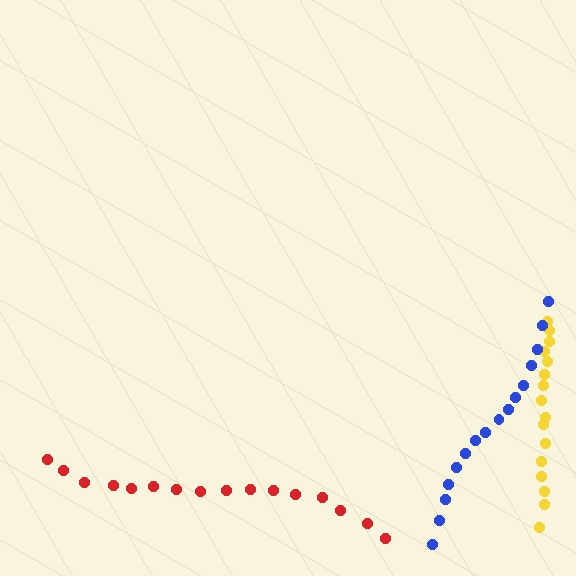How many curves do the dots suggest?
There are 3 distinct paths.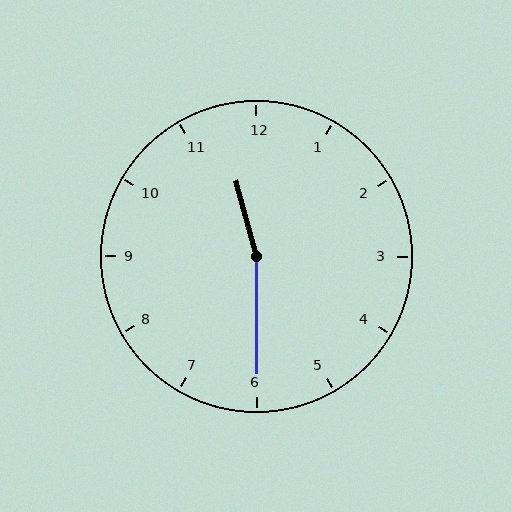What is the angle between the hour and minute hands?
Approximately 165 degrees.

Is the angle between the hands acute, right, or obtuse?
It is obtuse.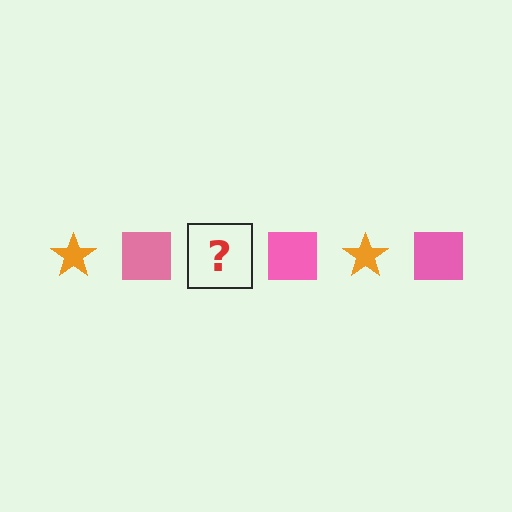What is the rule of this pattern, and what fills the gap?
The rule is that the pattern alternates between orange star and pink square. The gap should be filled with an orange star.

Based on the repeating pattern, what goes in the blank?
The blank should be an orange star.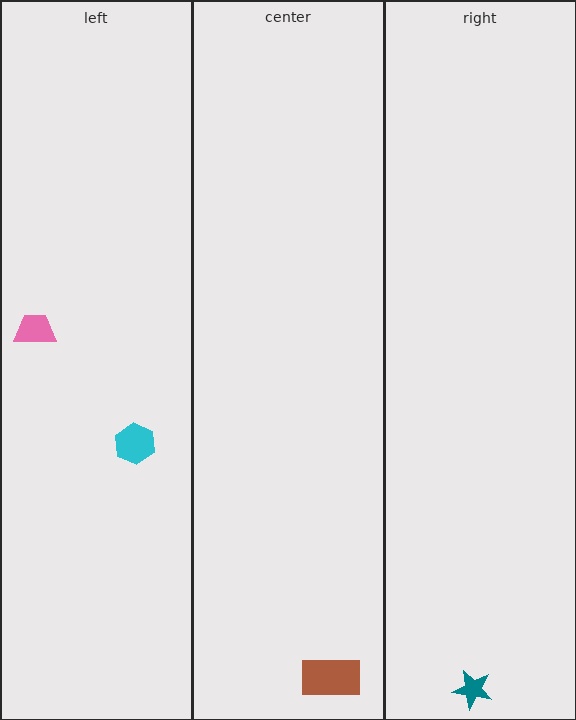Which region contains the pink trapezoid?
The left region.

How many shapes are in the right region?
1.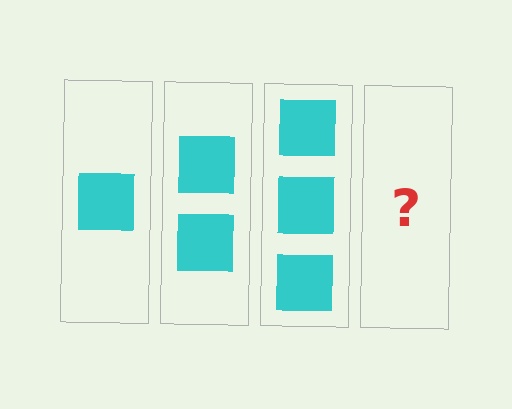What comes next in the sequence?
The next element should be 4 squares.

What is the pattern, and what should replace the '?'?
The pattern is that each step adds one more square. The '?' should be 4 squares.